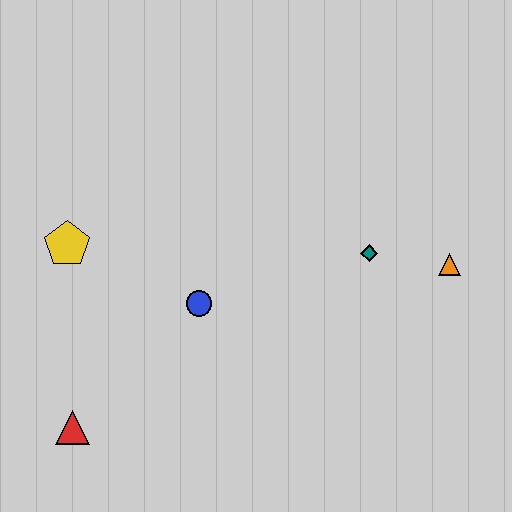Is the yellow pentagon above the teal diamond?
Yes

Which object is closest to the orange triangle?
The teal diamond is closest to the orange triangle.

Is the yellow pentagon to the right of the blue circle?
No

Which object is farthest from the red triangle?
The orange triangle is farthest from the red triangle.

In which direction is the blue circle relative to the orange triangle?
The blue circle is to the left of the orange triangle.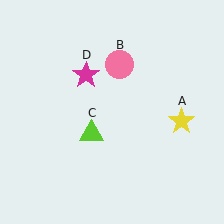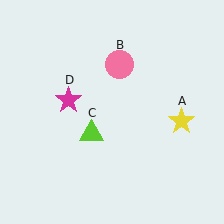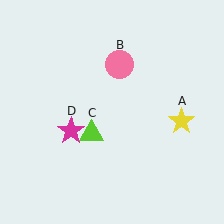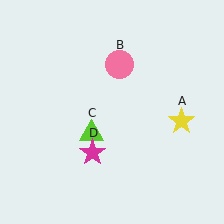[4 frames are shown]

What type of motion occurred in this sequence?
The magenta star (object D) rotated counterclockwise around the center of the scene.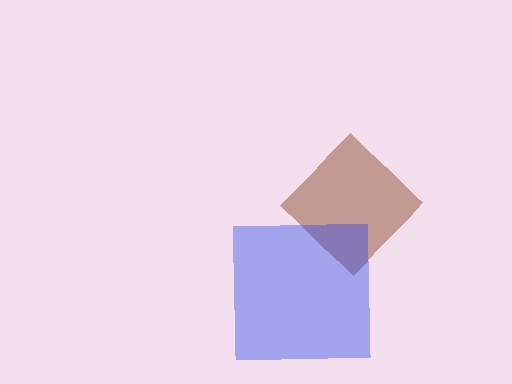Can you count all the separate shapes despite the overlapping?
Yes, there are 2 separate shapes.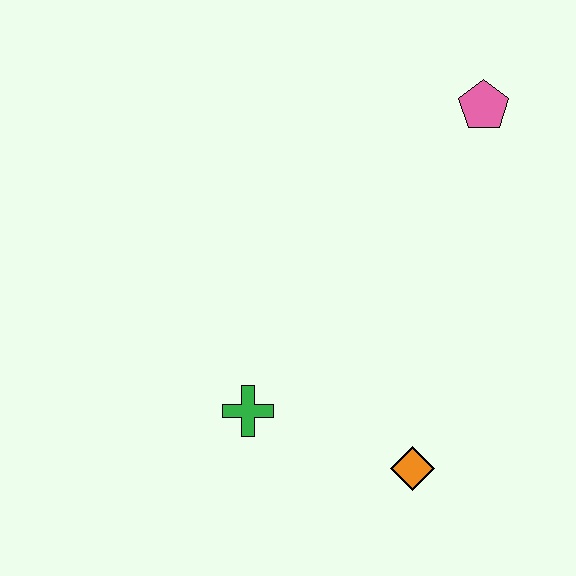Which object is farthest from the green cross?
The pink pentagon is farthest from the green cross.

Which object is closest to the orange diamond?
The green cross is closest to the orange diamond.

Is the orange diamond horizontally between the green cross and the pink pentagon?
Yes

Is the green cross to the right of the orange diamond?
No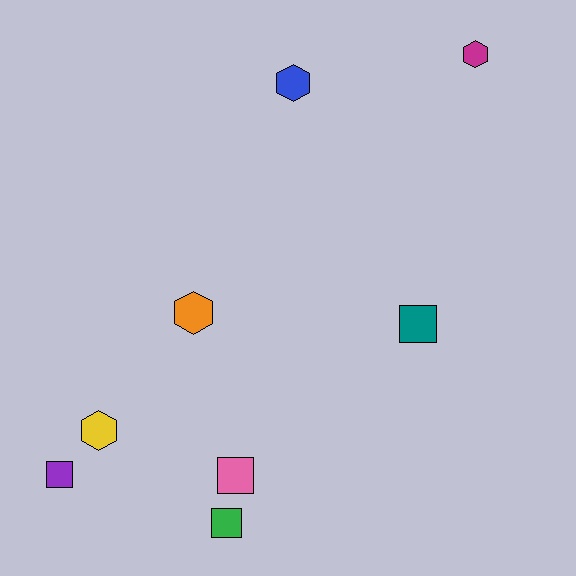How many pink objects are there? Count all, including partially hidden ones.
There is 1 pink object.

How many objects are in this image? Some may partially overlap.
There are 8 objects.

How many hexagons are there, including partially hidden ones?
There are 4 hexagons.